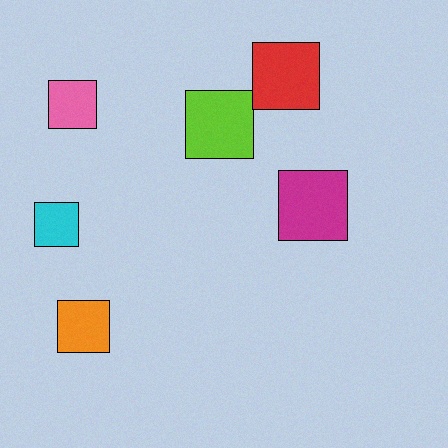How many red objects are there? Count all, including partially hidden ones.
There is 1 red object.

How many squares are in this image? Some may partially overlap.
There are 6 squares.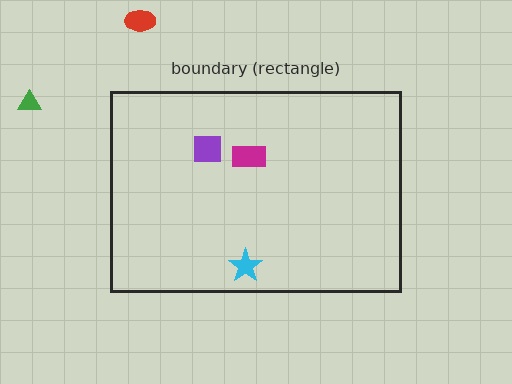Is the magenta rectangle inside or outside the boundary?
Inside.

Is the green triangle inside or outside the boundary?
Outside.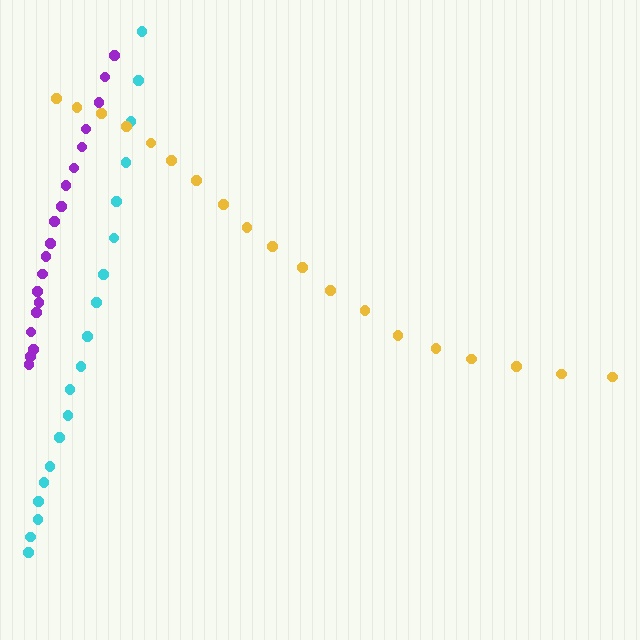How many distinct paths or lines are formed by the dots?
There are 3 distinct paths.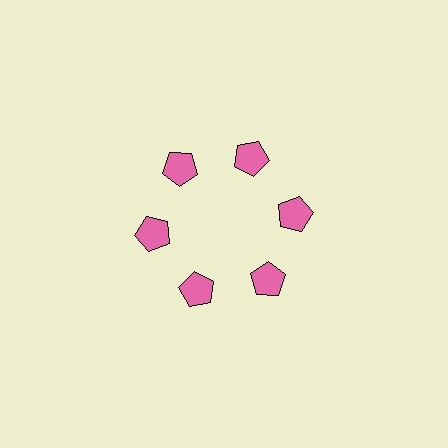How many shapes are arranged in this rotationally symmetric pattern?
There are 6 shapes, arranged in 6 groups of 1.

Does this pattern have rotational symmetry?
Yes, this pattern has 6-fold rotational symmetry. It looks the same after rotating 60 degrees around the center.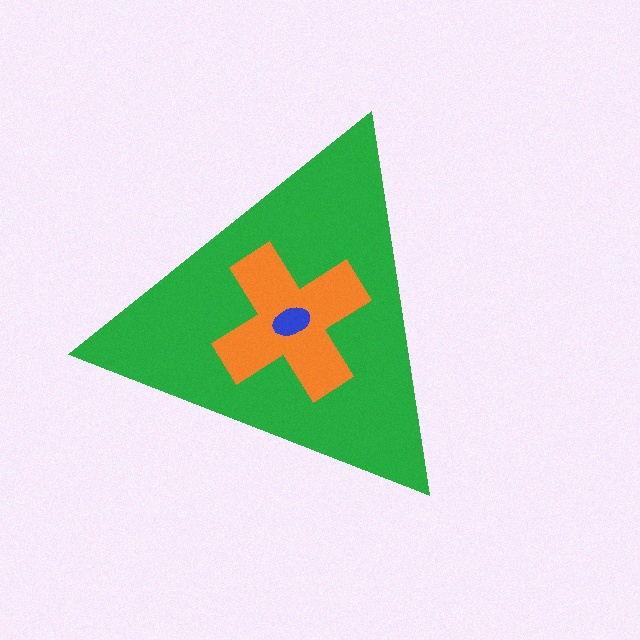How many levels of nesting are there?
3.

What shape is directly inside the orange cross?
The blue ellipse.